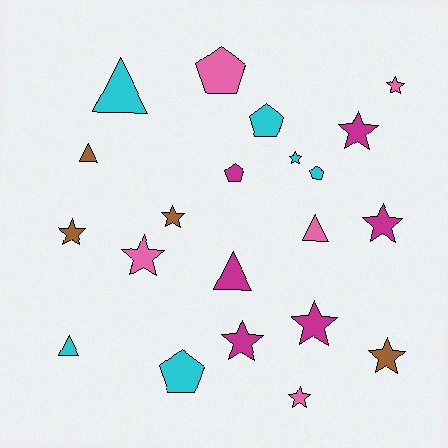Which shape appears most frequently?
Star, with 11 objects.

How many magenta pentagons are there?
There is 1 magenta pentagon.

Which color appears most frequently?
Cyan, with 6 objects.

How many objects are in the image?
There are 21 objects.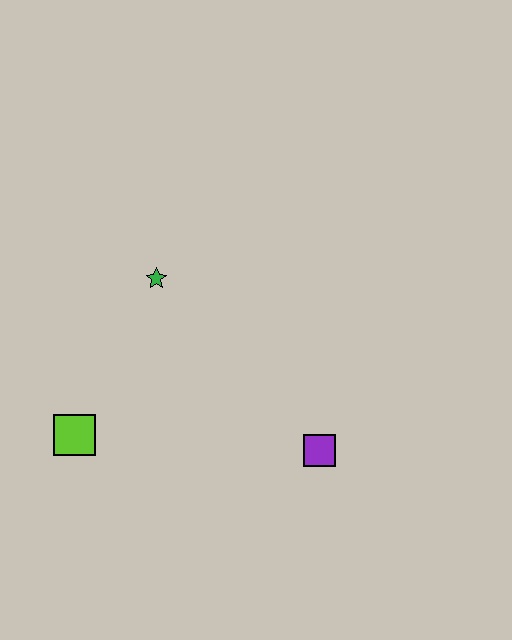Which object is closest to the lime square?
The green star is closest to the lime square.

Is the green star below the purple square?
No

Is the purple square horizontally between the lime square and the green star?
No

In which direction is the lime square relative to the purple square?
The lime square is to the left of the purple square.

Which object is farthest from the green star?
The purple square is farthest from the green star.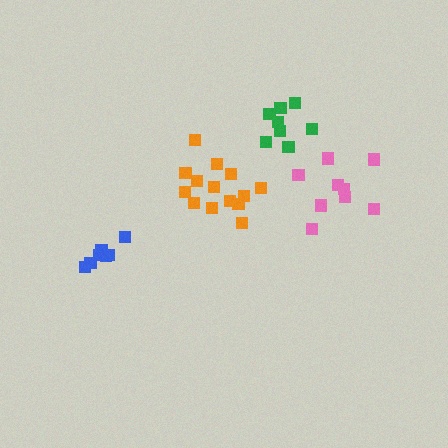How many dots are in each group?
Group 1: 9 dots, Group 2: 8 dots, Group 3: 9 dots, Group 4: 14 dots (40 total).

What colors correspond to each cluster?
The clusters are colored: green, blue, pink, orange.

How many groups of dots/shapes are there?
There are 4 groups.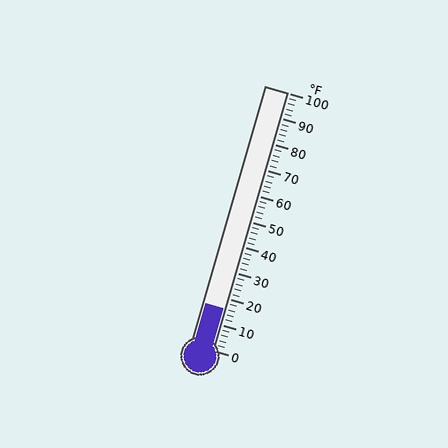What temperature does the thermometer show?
The thermometer shows approximately 16°F.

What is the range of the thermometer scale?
The thermometer scale ranges from 0°F to 100°F.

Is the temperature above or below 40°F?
The temperature is below 40°F.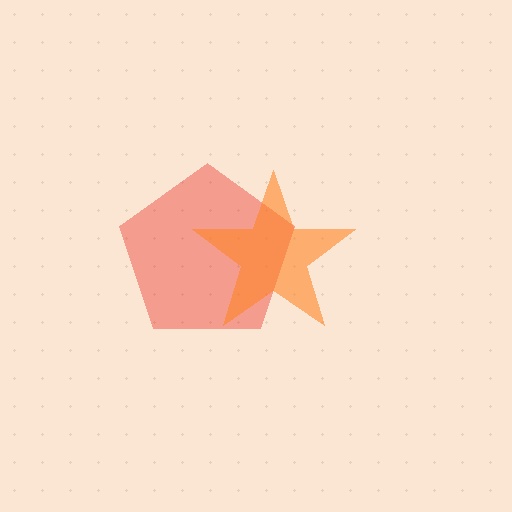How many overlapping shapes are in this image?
There are 2 overlapping shapes in the image.